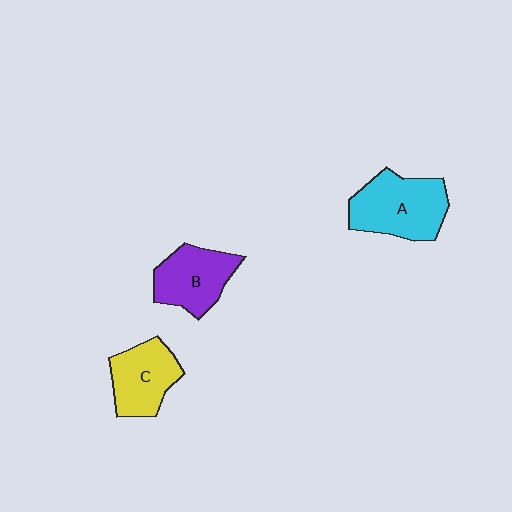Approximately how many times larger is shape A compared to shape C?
Approximately 1.3 times.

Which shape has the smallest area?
Shape C (yellow).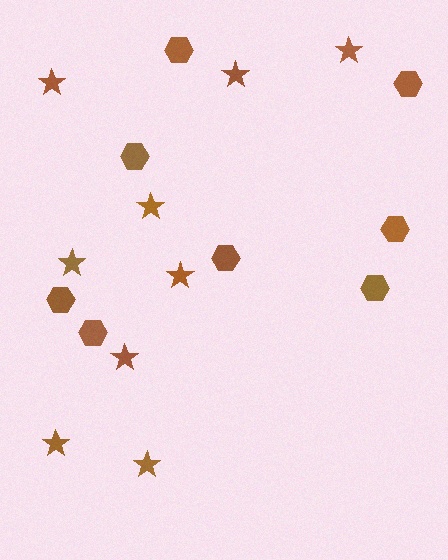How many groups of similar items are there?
There are 2 groups: one group of hexagons (8) and one group of stars (9).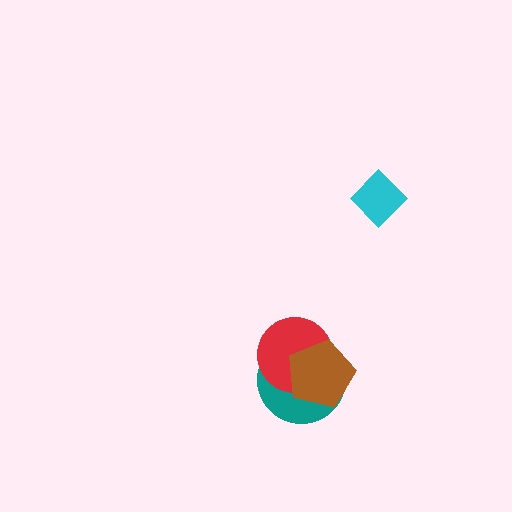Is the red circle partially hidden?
Yes, it is partially covered by another shape.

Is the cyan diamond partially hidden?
No, no other shape covers it.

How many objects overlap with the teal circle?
2 objects overlap with the teal circle.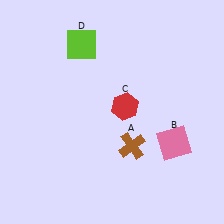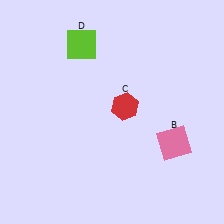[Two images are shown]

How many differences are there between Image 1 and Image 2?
There is 1 difference between the two images.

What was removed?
The brown cross (A) was removed in Image 2.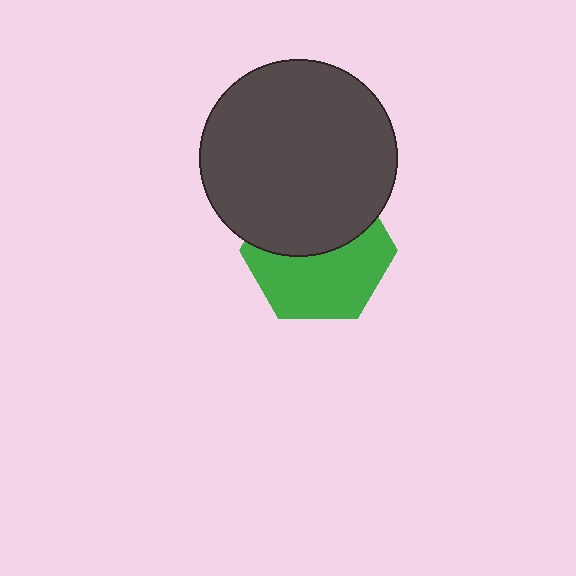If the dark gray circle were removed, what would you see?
You would see the complete green hexagon.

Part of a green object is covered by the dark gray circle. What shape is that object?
It is a hexagon.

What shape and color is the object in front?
The object in front is a dark gray circle.